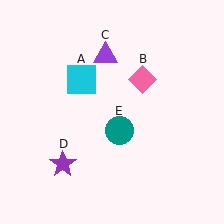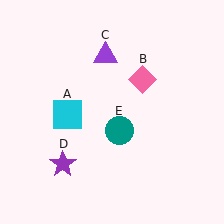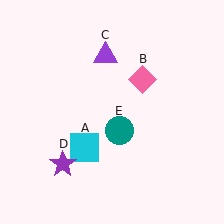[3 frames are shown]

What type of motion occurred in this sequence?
The cyan square (object A) rotated counterclockwise around the center of the scene.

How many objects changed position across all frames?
1 object changed position: cyan square (object A).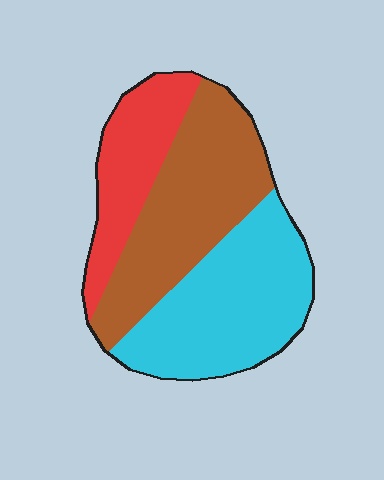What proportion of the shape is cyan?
Cyan takes up between a third and a half of the shape.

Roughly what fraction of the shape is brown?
Brown takes up between a third and a half of the shape.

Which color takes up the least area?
Red, at roughly 20%.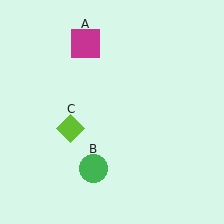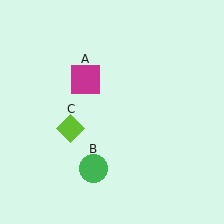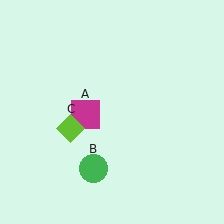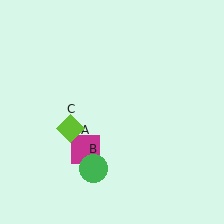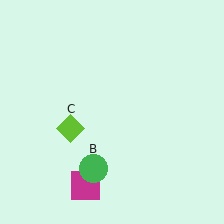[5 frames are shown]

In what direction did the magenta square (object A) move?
The magenta square (object A) moved down.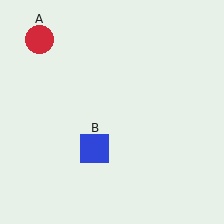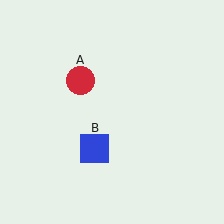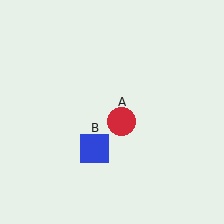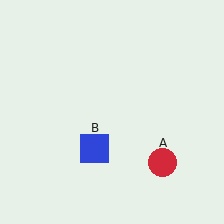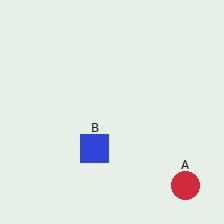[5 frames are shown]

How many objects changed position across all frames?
1 object changed position: red circle (object A).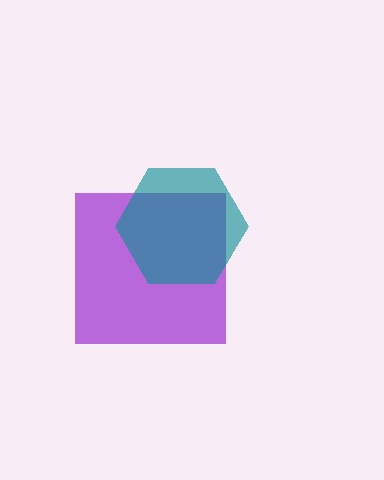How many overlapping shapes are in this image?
There are 2 overlapping shapes in the image.